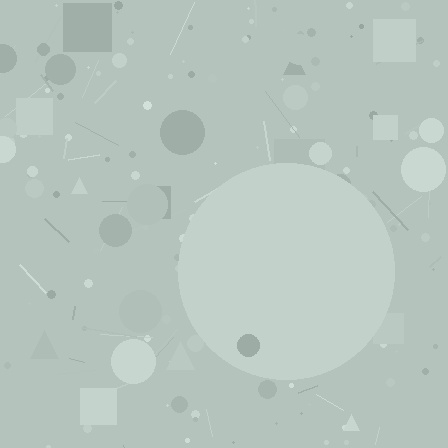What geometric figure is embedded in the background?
A circle is embedded in the background.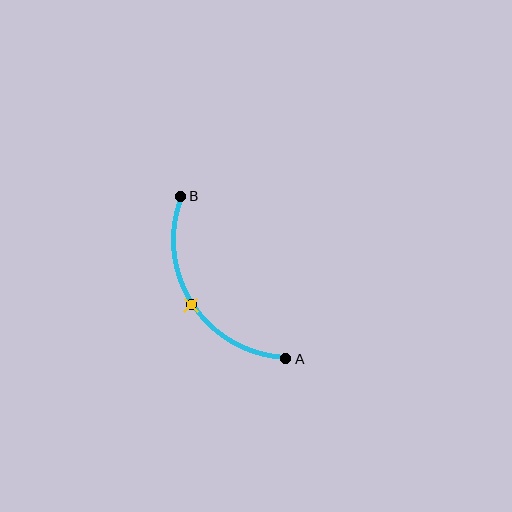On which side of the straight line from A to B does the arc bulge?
The arc bulges to the left of the straight line connecting A and B.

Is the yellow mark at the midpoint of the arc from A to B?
Yes. The yellow mark lies on the arc at equal arc-length from both A and B — it is the arc midpoint.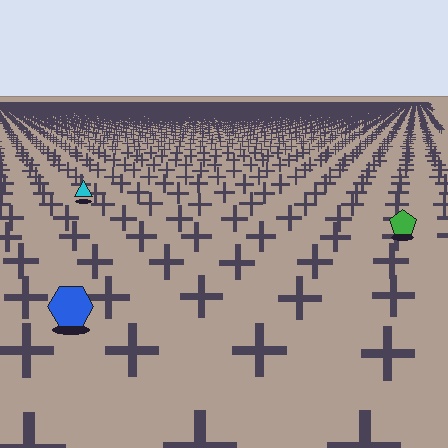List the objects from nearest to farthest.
From nearest to farthest: the blue hexagon, the green pentagon, the cyan triangle.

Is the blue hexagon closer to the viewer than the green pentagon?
Yes. The blue hexagon is closer — you can tell from the texture gradient: the ground texture is coarser near it.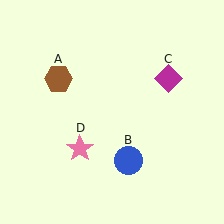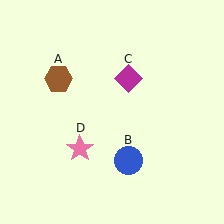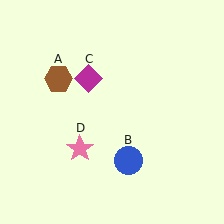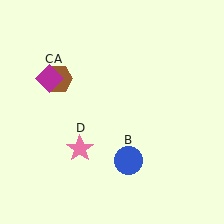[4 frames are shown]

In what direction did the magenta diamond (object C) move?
The magenta diamond (object C) moved left.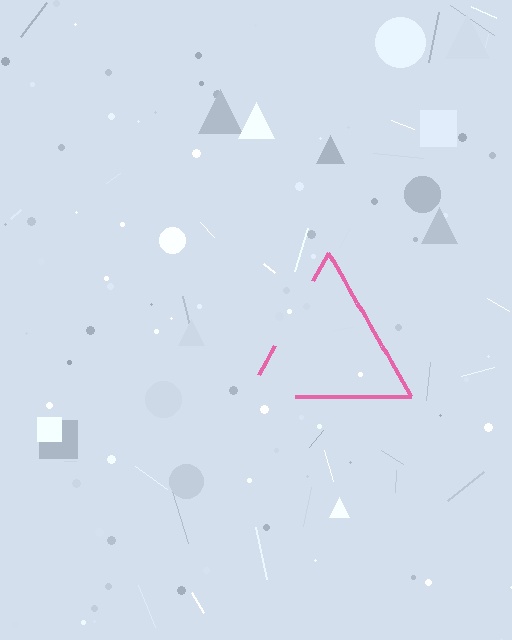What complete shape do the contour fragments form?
The contour fragments form a triangle.